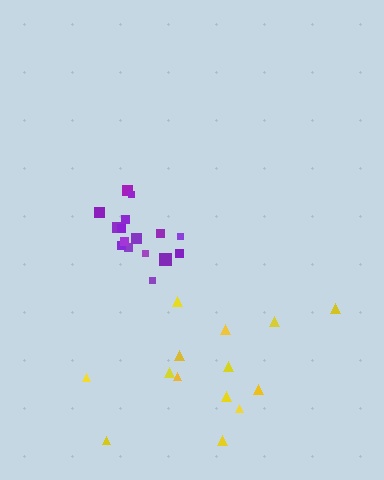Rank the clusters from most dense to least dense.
purple, yellow.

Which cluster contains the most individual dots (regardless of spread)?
Purple (16).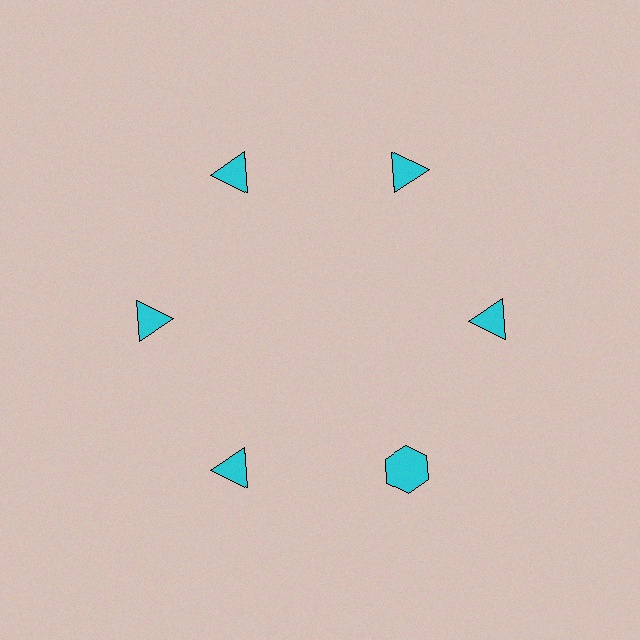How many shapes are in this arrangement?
There are 6 shapes arranged in a ring pattern.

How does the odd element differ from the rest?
It has a different shape: hexagon instead of triangle.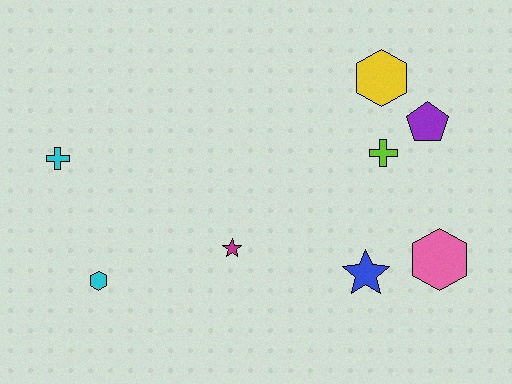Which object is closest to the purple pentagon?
The lime cross is closest to the purple pentagon.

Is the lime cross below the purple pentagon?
Yes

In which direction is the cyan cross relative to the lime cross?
The cyan cross is to the left of the lime cross.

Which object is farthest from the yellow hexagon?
The cyan hexagon is farthest from the yellow hexagon.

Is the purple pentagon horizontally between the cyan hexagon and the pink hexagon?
Yes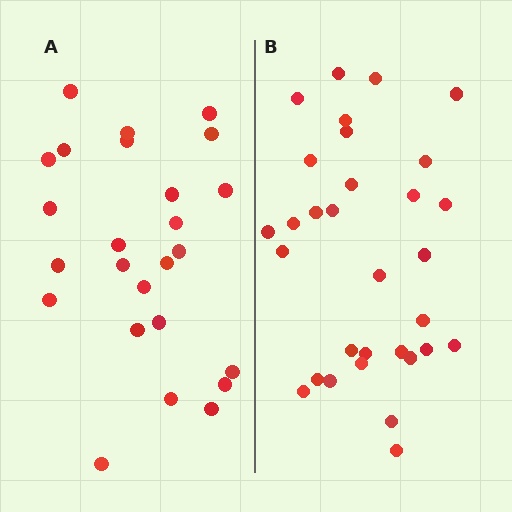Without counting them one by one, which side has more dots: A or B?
Region B (the right region) has more dots.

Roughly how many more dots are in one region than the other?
Region B has about 6 more dots than region A.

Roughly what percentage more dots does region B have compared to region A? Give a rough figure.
About 25% more.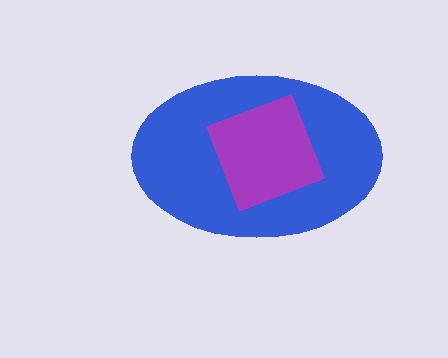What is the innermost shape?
The purple square.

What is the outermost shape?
The blue ellipse.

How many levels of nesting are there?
2.